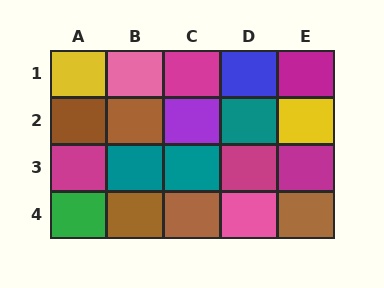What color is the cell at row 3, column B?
Teal.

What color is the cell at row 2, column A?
Brown.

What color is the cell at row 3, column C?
Teal.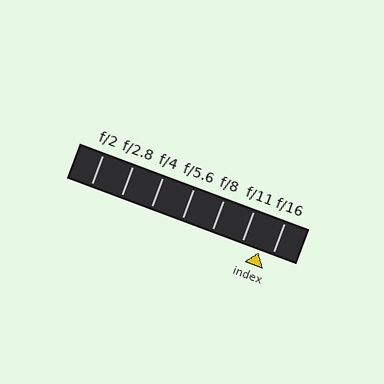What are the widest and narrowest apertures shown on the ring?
The widest aperture shown is f/2 and the narrowest is f/16.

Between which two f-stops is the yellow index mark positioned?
The index mark is between f/11 and f/16.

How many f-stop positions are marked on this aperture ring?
There are 7 f-stop positions marked.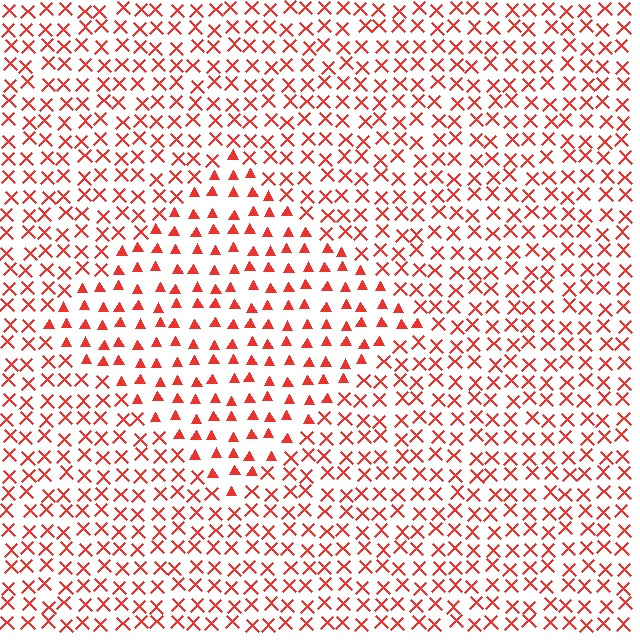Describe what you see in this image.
The image is filled with small red elements arranged in a uniform grid. A diamond-shaped region contains triangles, while the surrounding area contains X marks. The boundary is defined purely by the change in element shape.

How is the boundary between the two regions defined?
The boundary is defined by a change in element shape: triangles inside vs. X marks outside. All elements share the same color and spacing.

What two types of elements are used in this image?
The image uses triangles inside the diamond region and X marks outside it.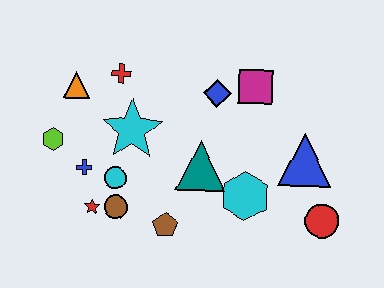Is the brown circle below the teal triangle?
Yes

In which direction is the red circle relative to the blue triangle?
The red circle is below the blue triangle.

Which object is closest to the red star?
The brown circle is closest to the red star.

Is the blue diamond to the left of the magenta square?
Yes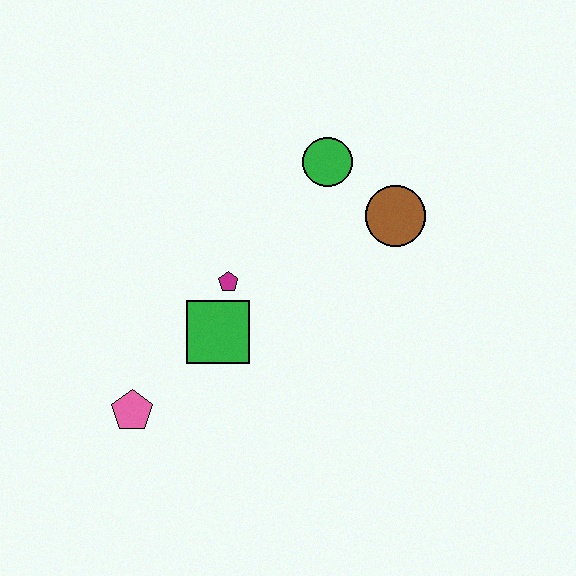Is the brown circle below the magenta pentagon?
No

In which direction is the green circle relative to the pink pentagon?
The green circle is above the pink pentagon.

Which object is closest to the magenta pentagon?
The green square is closest to the magenta pentagon.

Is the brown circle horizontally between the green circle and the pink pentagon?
No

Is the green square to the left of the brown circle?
Yes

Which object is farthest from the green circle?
The pink pentagon is farthest from the green circle.